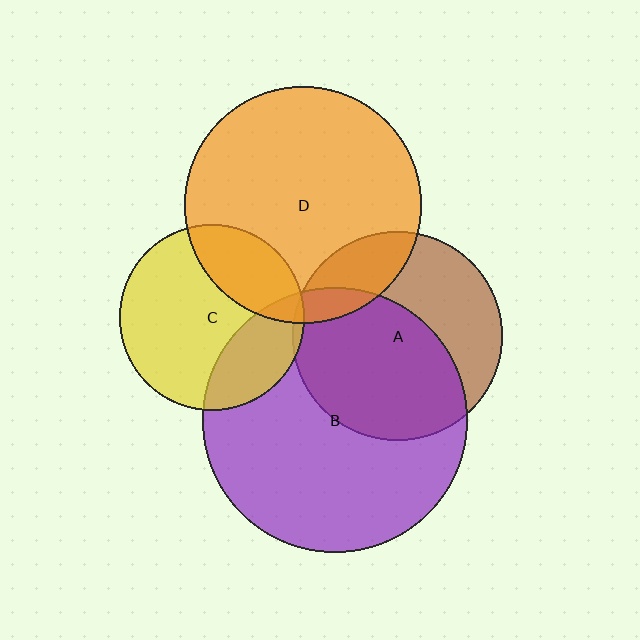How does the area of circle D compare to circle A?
Approximately 1.3 times.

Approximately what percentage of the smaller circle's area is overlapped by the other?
Approximately 60%.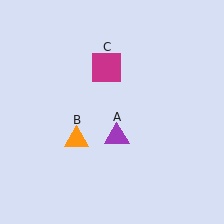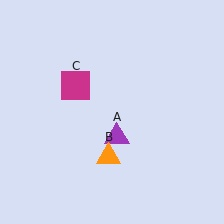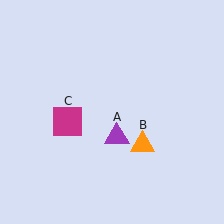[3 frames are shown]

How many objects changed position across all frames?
2 objects changed position: orange triangle (object B), magenta square (object C).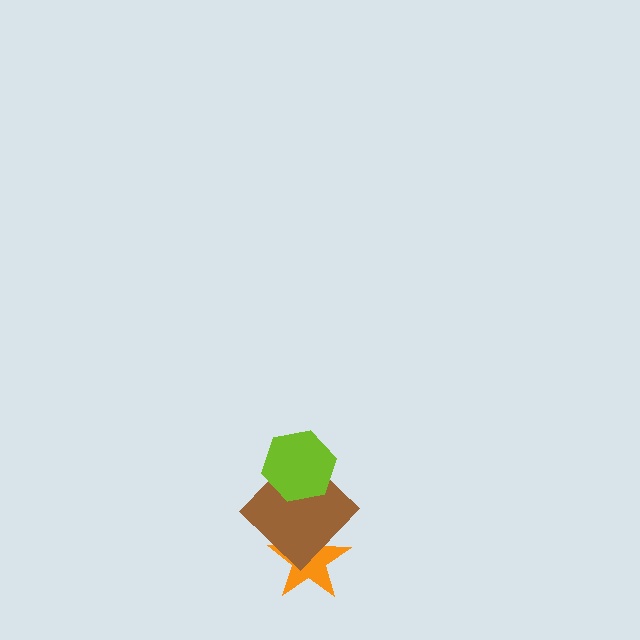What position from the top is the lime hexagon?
The lime hexagon is 1st from the top.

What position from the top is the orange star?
The orange star is 3rd from the top.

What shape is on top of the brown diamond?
The lime hexagon is on top of the brown diamond.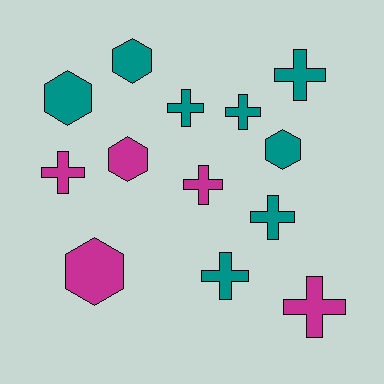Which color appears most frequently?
Teal, with 8 objects.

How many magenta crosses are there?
There are 3 magenta crosses.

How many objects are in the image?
There are 13 objects.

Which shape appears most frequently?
Cross, with 8 objects.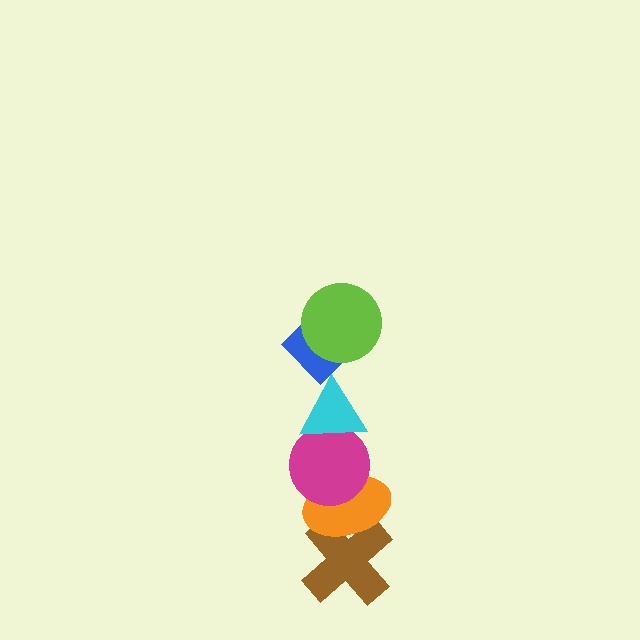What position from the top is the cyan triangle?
The cyan triangle is 3rd from the top.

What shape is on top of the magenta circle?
The cyan triangle is on top of the magenta circle.